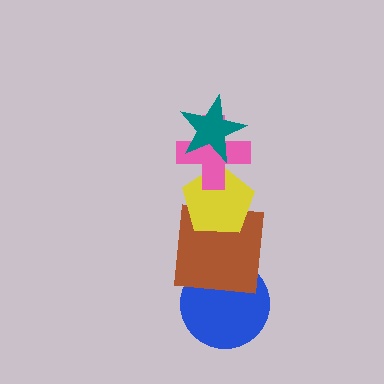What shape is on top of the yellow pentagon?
The pink cross is on top of the yellow pentagon.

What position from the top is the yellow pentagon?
The yellow pentagon is 3rd from the top.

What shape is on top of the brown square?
The yellow pentagon is on top of the brown square.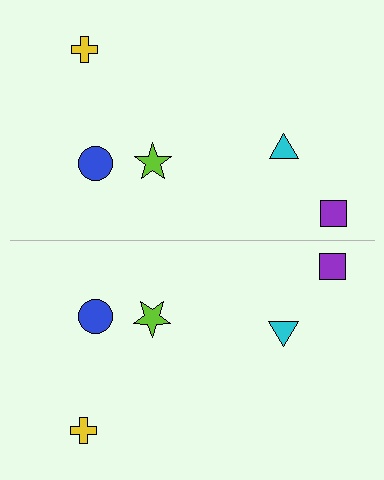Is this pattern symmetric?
Yes, this pattern has bilateral (reflection) symmetry.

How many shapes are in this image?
There are 10 shapes in this image.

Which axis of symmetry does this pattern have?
The pattern has a horizontal axis of symmetry running through the center of the image.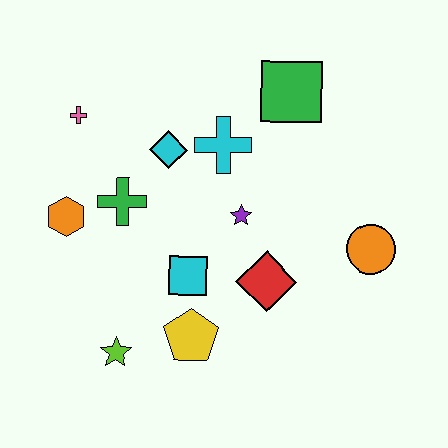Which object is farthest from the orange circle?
The pink cross is farthest from the orange circle.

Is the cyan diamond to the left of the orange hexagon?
No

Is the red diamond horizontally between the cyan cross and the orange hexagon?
No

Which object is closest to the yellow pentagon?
The cyan square is closest to the yellow pentagon.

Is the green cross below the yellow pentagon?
No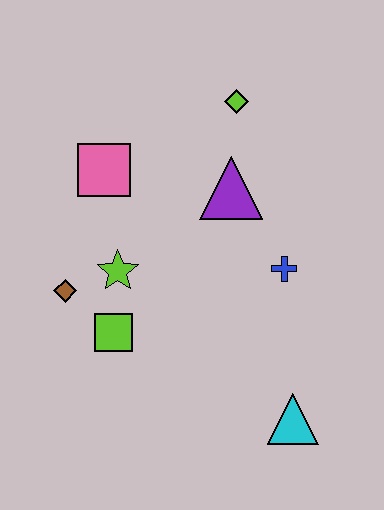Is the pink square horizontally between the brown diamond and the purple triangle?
Yes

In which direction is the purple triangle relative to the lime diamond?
The purple triangle is below the lime diamond.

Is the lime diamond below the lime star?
No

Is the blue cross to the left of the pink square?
No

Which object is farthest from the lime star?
The cyan triangle is farthest from the lime star.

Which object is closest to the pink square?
The lime star is closest to the pink square.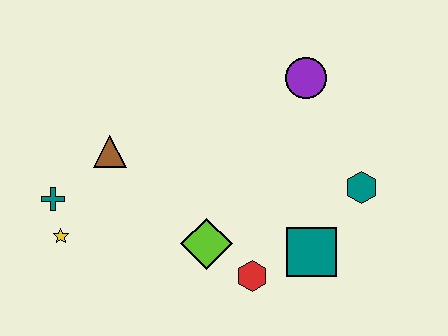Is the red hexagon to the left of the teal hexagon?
Yes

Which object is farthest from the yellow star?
The teal hexagon is farthest from the yellow star.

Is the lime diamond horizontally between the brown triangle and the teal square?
Yes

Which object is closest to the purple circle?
The teal hexagon is closest to the purple circle.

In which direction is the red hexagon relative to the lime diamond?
The red hexagon is to the right of the lime diamond.